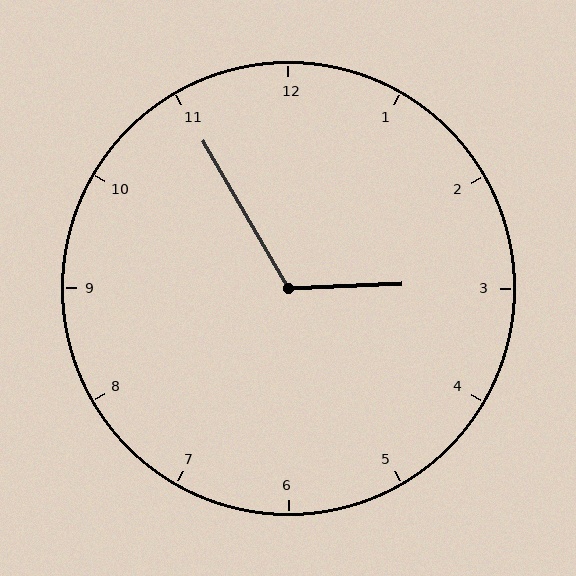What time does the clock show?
2:55.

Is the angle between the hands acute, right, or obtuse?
It is obtuse.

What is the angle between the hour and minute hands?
Approximately 118 degrees.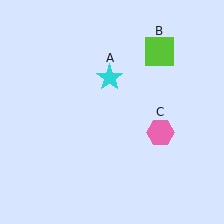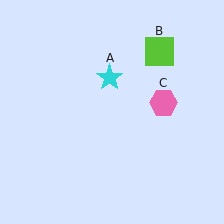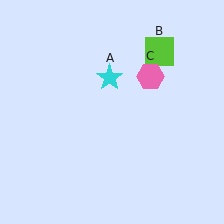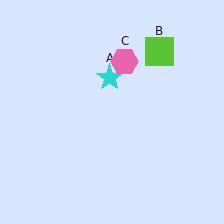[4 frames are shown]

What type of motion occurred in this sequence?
The pink hexagon (object C) rotated counterclockwise around the center of the scene.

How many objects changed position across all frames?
1 object changed position: pink hexagon (object C).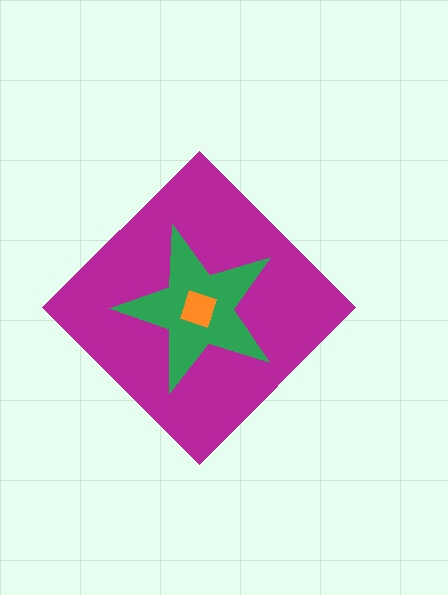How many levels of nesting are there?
3.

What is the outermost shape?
The magenta diamond.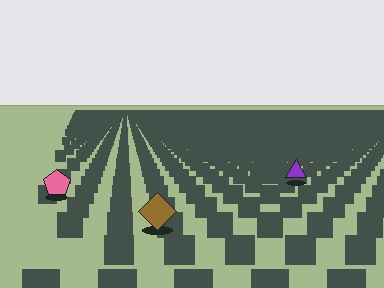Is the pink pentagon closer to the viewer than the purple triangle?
Yes. The pink pentagon is closer — you can tell from the texture gradient: the ground texture is coarser near it.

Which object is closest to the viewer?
The brown diamond is closest. The texture marks near it are larger and more spread out.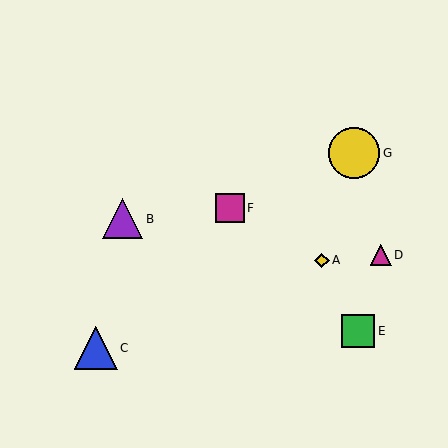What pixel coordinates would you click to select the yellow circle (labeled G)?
Click at (354, 153) to select the yellow circle G.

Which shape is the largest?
The yellow circle (labeled G) is the largest.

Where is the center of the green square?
The center of the green square is at (358, 331).